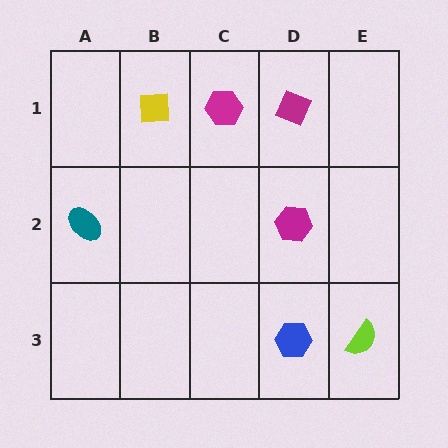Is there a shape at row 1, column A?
No, that cell is empty.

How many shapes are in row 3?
2 shapes.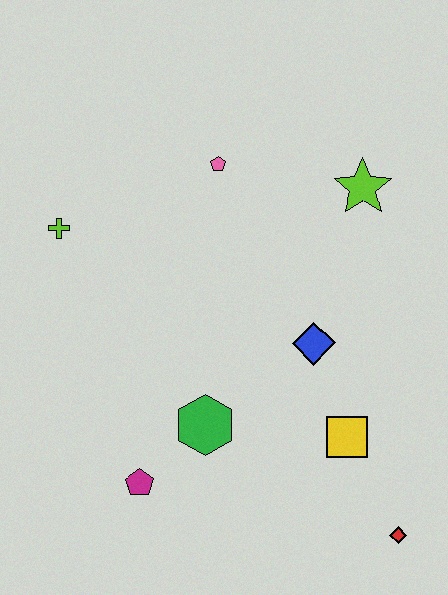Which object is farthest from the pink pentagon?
The red diamond is farthest from the pink pentagon.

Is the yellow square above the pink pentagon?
No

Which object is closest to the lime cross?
The pink pentagon is closest to the lime cross.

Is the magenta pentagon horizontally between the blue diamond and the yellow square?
No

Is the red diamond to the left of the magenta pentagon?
No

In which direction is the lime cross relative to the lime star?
The lime cross is to the left of the lime star.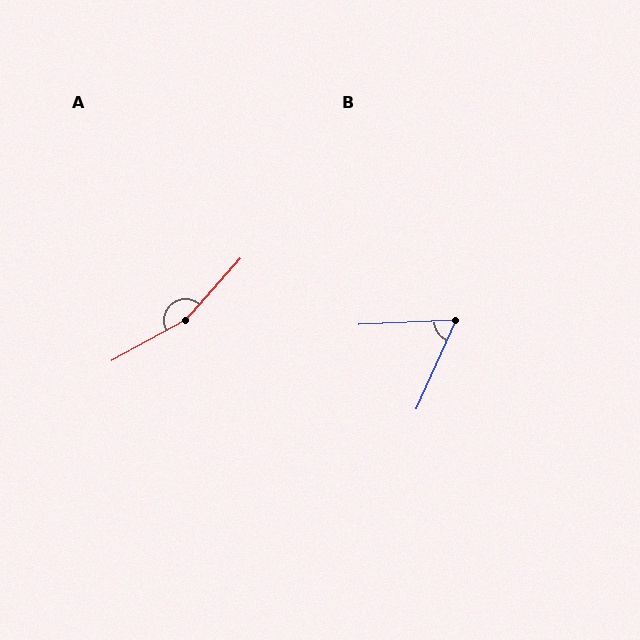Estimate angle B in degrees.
Approximately 63 degrees.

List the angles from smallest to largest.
B (63°), A (160°).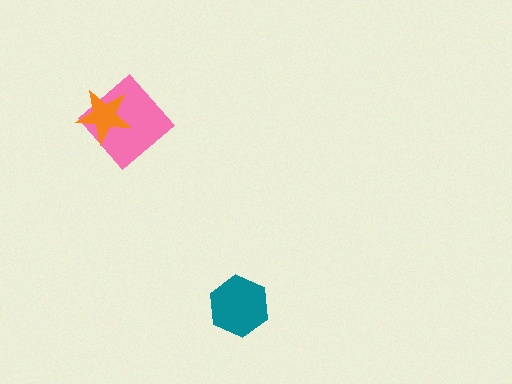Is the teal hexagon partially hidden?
No, no other shape covers it.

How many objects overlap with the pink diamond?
1 object overlaps with the pink diamond.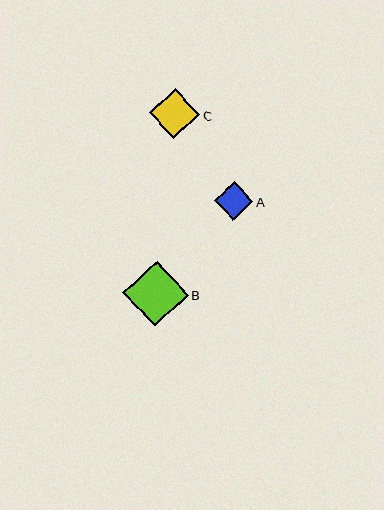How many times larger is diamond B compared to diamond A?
Diamond B is approximately 1.7 times the size of diamond A.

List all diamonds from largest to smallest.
From largest to smallest: B, C, A.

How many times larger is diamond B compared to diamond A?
Diamond B is approximately 1.7 times the size of diamond A.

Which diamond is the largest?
Diamond B is the largest with a size of approximately 66 pixels.